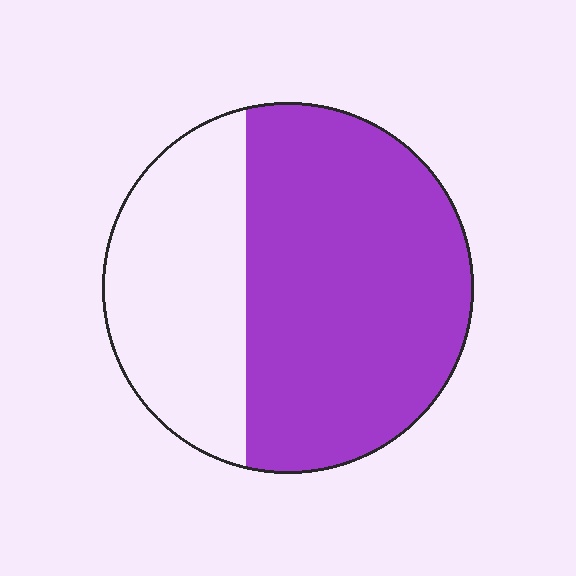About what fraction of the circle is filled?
About five eighths (5/8).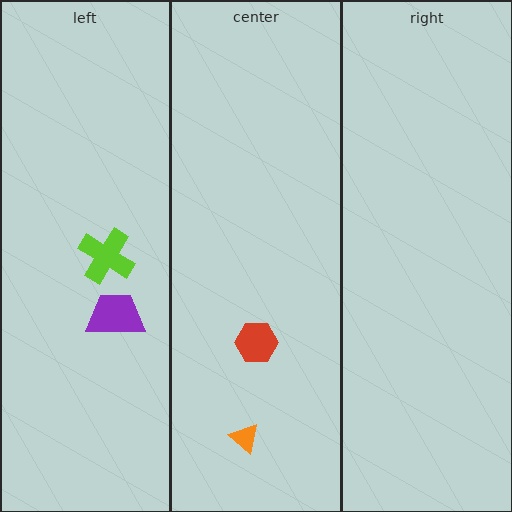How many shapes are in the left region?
2.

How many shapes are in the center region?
2.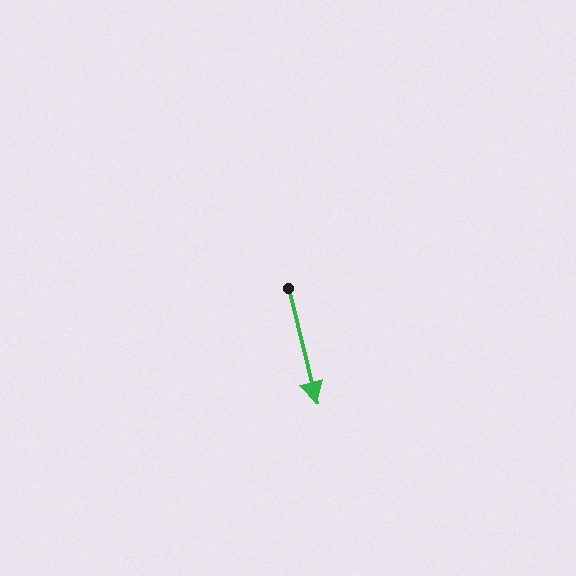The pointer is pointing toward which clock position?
Roughly 6 o'clock.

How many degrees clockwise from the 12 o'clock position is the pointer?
Approximately 166 degrees.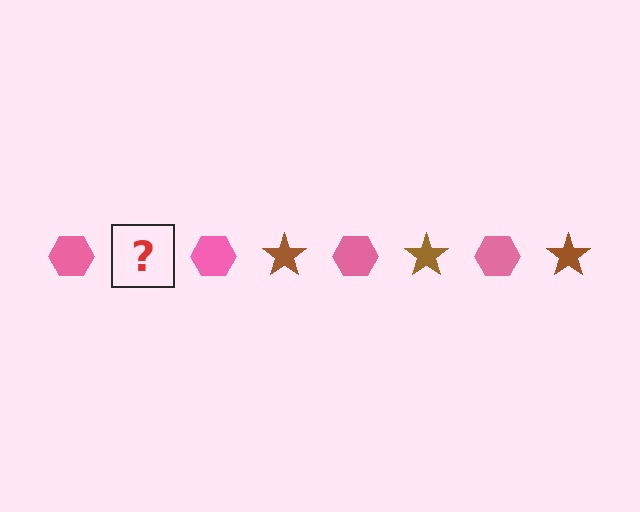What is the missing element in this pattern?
The missing element is a brown star.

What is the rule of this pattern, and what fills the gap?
The rule is that the pattern alternates between pink hexagon and brown star. The gap should be filled with a brown star.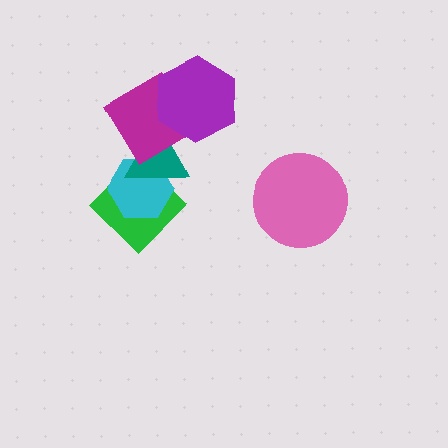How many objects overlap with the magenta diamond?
3 objects overlap with the magenta diamond.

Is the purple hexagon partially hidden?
No, no other shape covers it.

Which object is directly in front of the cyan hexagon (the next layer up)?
The teal triangle is directly in front of the cyan hexagon.